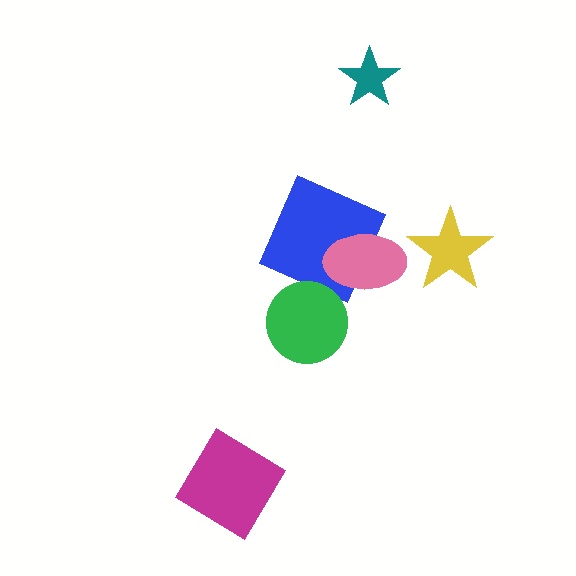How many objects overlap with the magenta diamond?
0 objects overlap with the magenta diamond.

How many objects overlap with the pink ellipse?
1 object overlaps with the pink ellipse.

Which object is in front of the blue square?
The pink ellipse is in front of the blue square.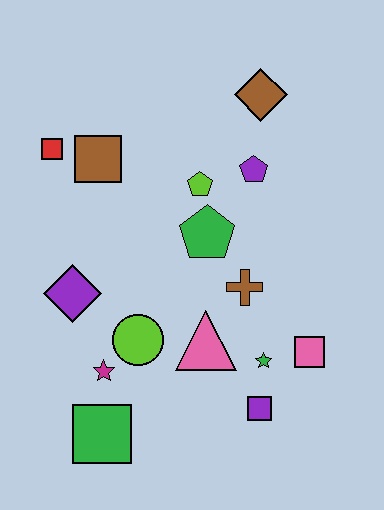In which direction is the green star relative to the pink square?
The green star is to the left of the pink square.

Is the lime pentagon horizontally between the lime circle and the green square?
No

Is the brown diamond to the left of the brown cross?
No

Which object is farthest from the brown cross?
The red square is farthest from the brown cross.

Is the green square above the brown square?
No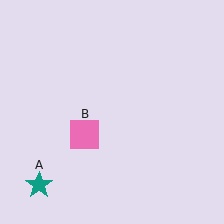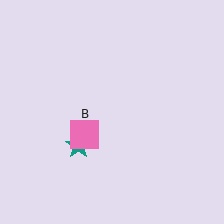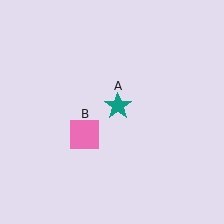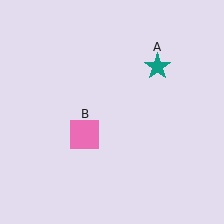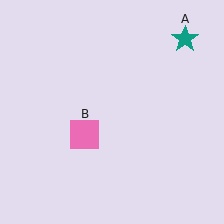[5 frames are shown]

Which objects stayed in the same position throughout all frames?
Pink square (object B) remained stationary.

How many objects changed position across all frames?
1 object changed position: teal star (object A).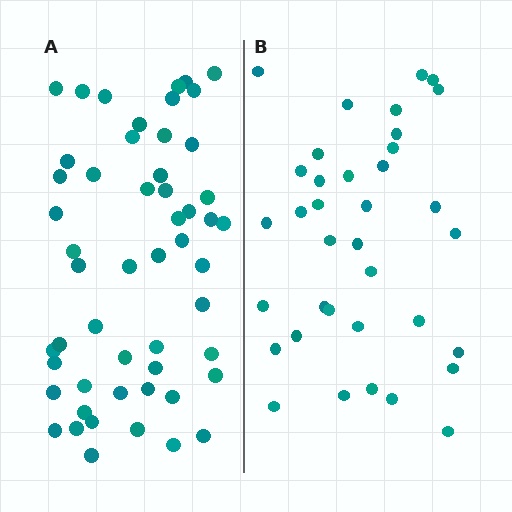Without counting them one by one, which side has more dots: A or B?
Region A (the left region) has more dots.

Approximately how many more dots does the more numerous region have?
Region A has approximately 15 more dots than region B.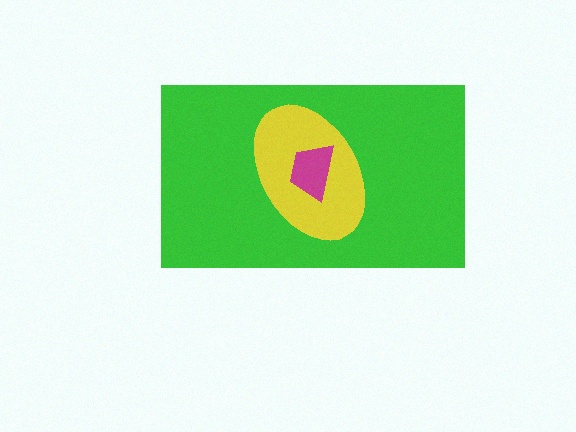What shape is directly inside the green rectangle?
The yellow ellipse.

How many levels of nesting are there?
3.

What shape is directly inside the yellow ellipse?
The magenta trapezoid.